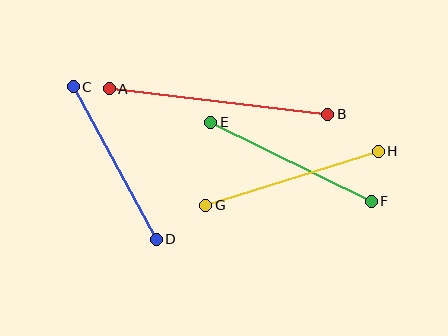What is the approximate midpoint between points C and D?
The midpoint is at approximately (115, 163) pixels.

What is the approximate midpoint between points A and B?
The midpoint is at approximately (218, 102) pixels.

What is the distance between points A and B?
The distance is approximately 220 pixels.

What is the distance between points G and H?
The distance is approximately 181 pixels.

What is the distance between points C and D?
The distance is approximately 174 pixels.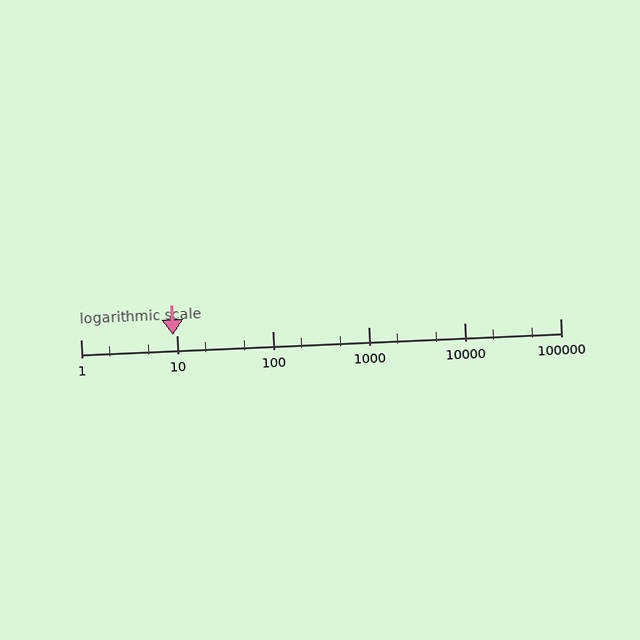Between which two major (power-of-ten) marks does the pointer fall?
The pointer is between 1 and 10.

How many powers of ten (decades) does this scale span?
The scale spans 5 decades, from 1 to 100000.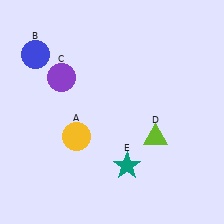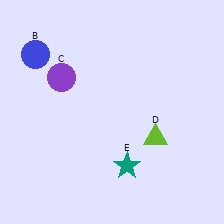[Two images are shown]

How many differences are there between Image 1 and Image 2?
There is 1 difference between the two images.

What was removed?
The yellow circle (A) was removed in Image 2.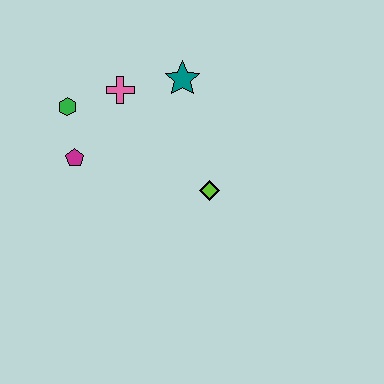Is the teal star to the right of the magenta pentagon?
Yes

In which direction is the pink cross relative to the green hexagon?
The pink cross is to the right of the green hexagon.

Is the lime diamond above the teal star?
No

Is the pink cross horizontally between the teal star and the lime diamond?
No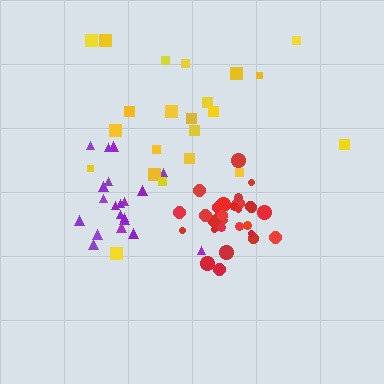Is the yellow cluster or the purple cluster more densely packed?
Purple.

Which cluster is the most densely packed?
Red.